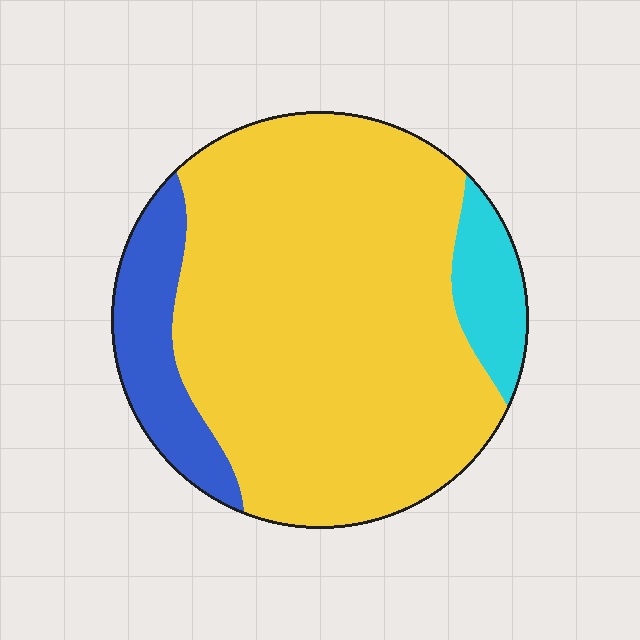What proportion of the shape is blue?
Blue covers roughly 15% of the shape.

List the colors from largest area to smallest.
From largest to smallest: yellow, blue, cyan.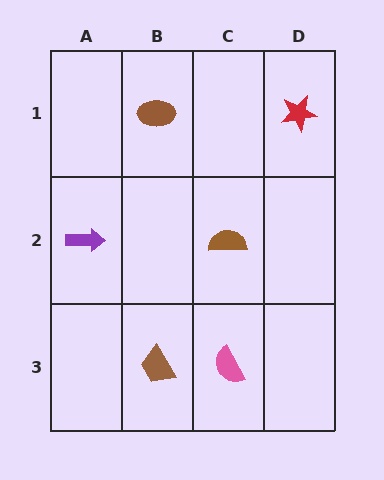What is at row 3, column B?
A brown trapezoid.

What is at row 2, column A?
A purple arrow.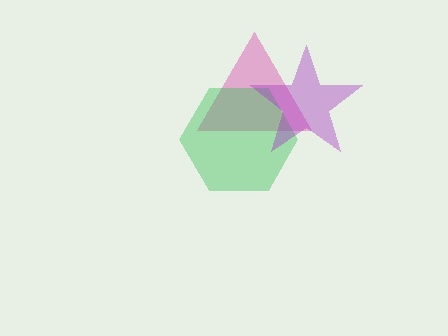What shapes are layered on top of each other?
The layered shapes are: a pink triangle, a green hexagon, a purple star.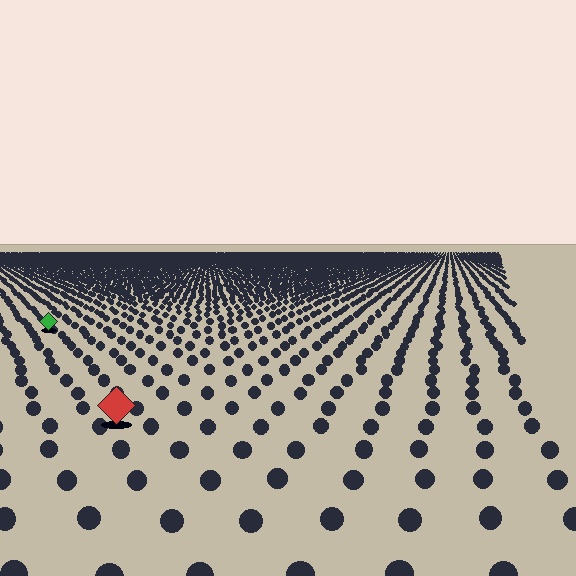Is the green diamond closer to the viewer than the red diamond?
No. The red diamond is closer — you can tell from the texture gradient: the ground texture is coarser near it.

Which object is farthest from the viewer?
The green diamond is farthest from the viewer. It appears smaller and the ground texture around it is denser.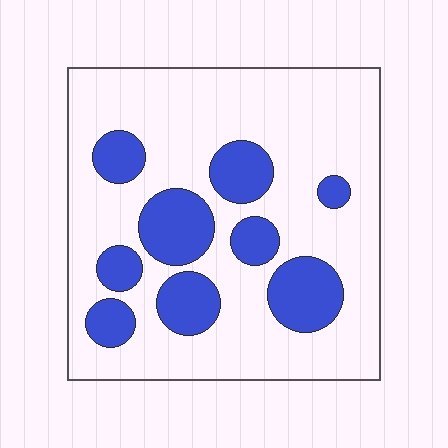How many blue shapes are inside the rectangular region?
9.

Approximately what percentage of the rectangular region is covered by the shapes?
Approximately 25%.